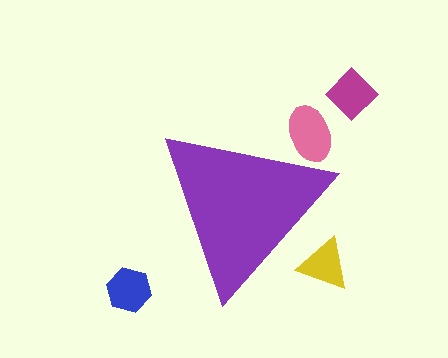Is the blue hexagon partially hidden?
No, the blue hexagon is fully visible.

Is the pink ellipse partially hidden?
Yes, the pink ellipse is partially hidden behind the purple triangle.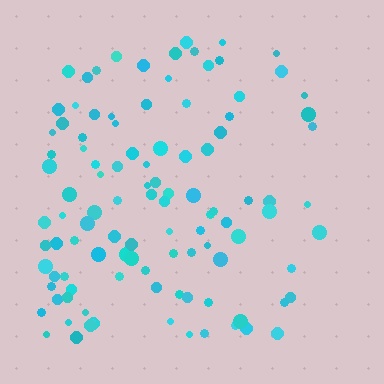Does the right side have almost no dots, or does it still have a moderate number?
Still a moderate number, just noticeably fewer than the left.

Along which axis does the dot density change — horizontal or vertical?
Horizontal.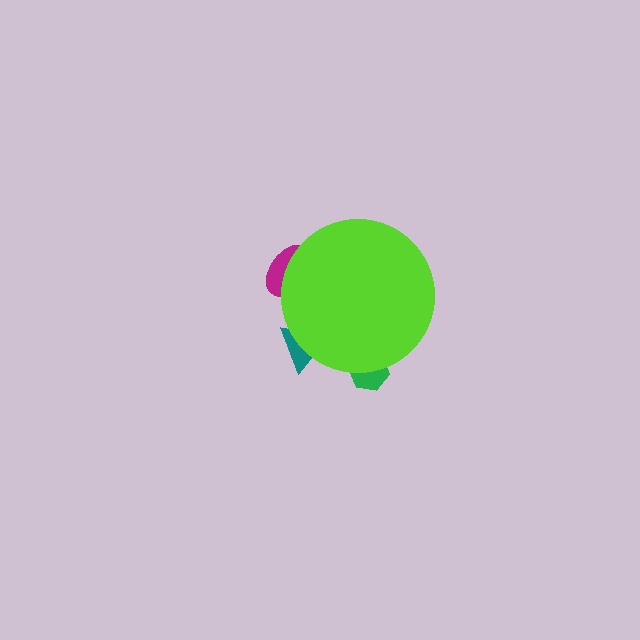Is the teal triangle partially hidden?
Yes, the teal triangle is partially hidden behind the lime circle.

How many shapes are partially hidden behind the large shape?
3 shapes are partially hidden.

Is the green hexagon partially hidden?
Yes, the green hexagon is partially hidden behind the lime circle.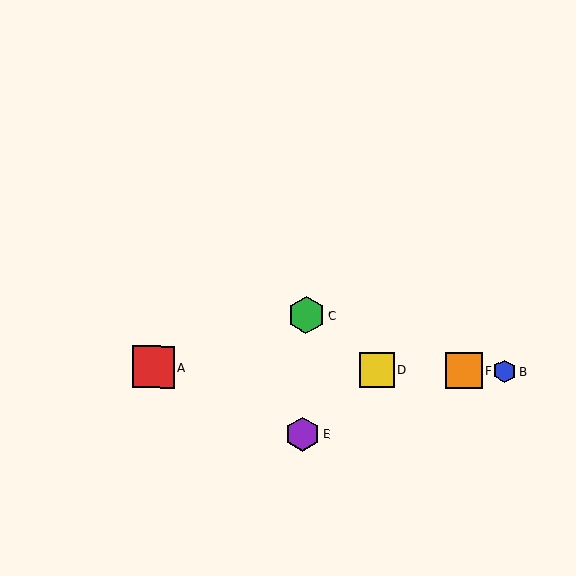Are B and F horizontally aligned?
Yes, both are at y≈371.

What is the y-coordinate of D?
Object D is at y≈370.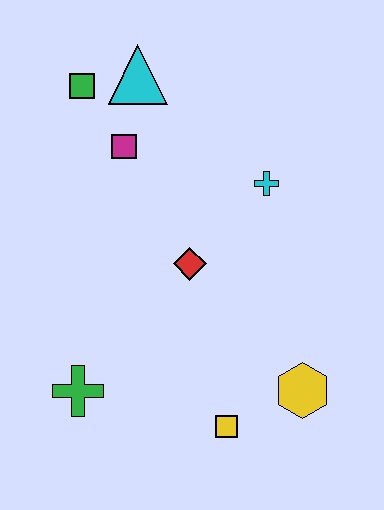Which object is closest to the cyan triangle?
The green square is closest to the cyan triangle.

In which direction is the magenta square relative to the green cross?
The magenta square is above the green cross.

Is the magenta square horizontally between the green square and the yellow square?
Yes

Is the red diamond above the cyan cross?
No